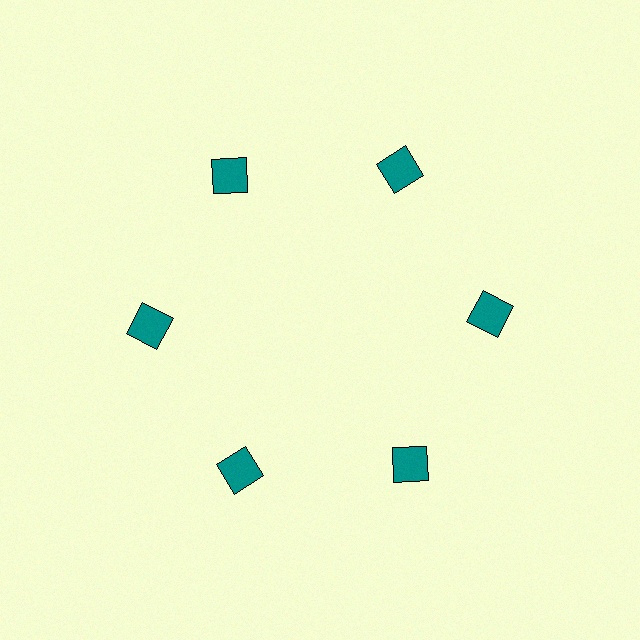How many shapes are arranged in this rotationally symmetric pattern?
There are 6 shapes, arranged in 6 groups of 1.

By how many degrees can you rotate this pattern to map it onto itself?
The pattern maps onto itself every 60 degrees of rotation.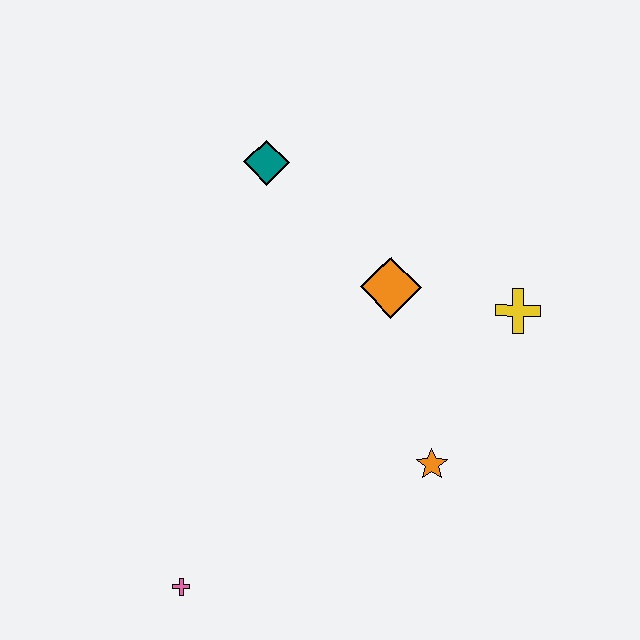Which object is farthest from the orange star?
The teal diamond is farthest from the orange star.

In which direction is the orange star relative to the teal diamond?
The orange star is below the teal diamond.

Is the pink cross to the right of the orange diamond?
No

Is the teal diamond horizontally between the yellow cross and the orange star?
No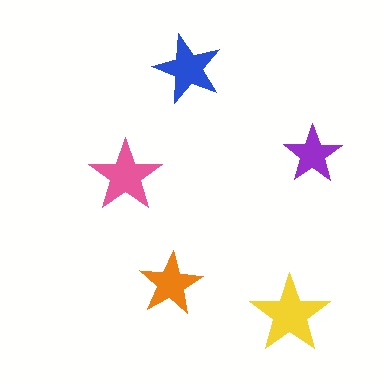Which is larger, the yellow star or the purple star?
The yellow one.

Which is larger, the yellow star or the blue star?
The yellow one.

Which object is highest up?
The blue star is topmost.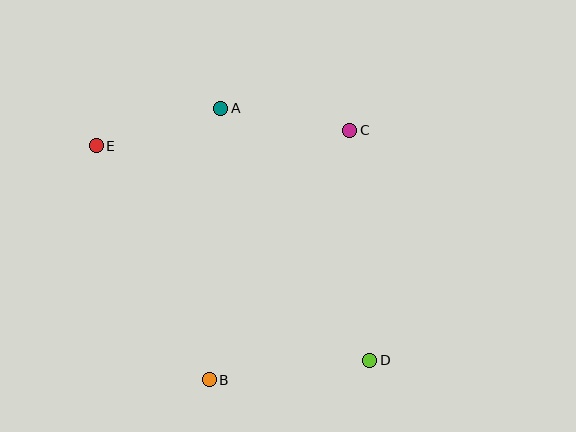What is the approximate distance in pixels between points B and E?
The distance between B and E is approximately 260 pixels.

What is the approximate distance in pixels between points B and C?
The distance between B and C is approximately 286 pixels.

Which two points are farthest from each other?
Points D and E are farthest from each other.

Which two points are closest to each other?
Points A and E are closest to each other.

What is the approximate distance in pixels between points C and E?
The distance between C and E is approximately 254 pixels.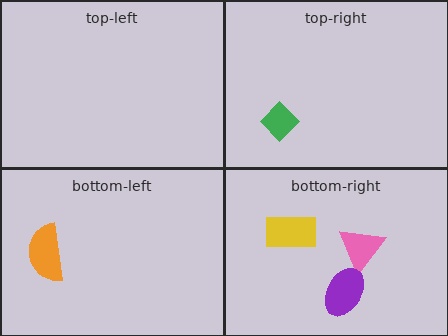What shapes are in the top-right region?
The green diamond.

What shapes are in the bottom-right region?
The yellow rectangle, the pink triangle, the purple ellipse.